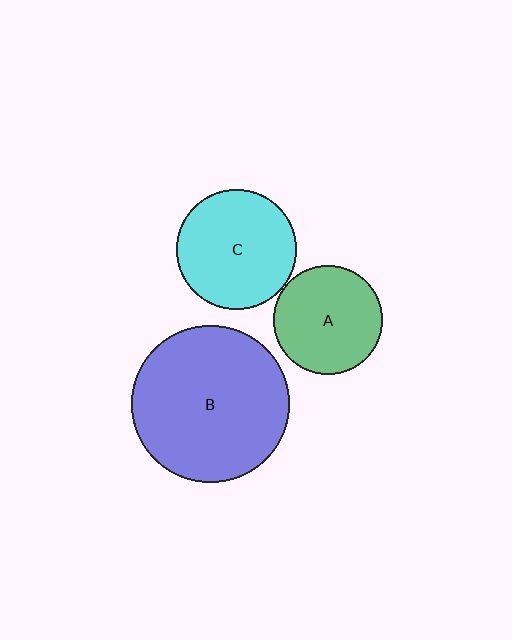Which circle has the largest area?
Circle B (blue).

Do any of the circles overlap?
No, none of the circles overlap.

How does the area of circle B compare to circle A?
Approximately 2.1 times.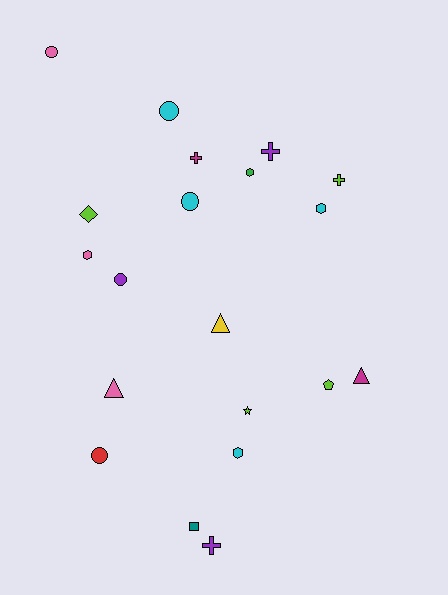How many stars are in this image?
There is 1 star.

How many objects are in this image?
There are 20 objects.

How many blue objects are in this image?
There are no blue objects.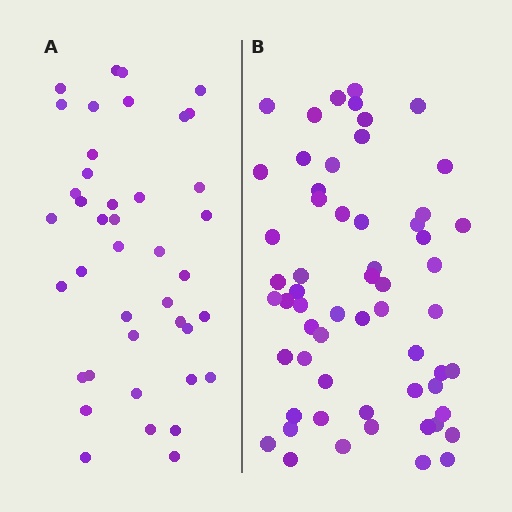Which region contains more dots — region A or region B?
Region B (the right region) has more dots.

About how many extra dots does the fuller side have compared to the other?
Region B has approximately 20 more dots than region A.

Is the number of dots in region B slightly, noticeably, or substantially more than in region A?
Region B has noticeably more, but not dramatically so. The ratio is roughly 1.4 to 1.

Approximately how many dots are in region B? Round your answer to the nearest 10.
About 60 dots. (The exact count is 59, which rounds to 60.)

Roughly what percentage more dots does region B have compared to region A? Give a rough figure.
About 45% more.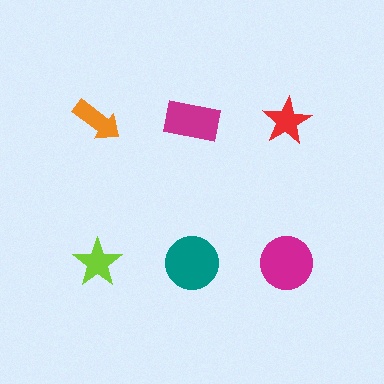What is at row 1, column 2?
A magenta rectangle.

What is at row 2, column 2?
A teal circle.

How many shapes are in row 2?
3 shapes.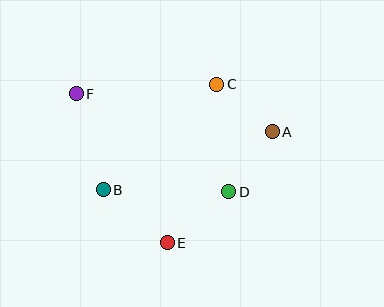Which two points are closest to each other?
Points A and C are closest to each other.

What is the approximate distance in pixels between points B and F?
The distance between B and F is approximately 100 pixels.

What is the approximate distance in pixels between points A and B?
The distance between A and B is approximately 179 pixels.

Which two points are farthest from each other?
Points A and F are farthest from each other.